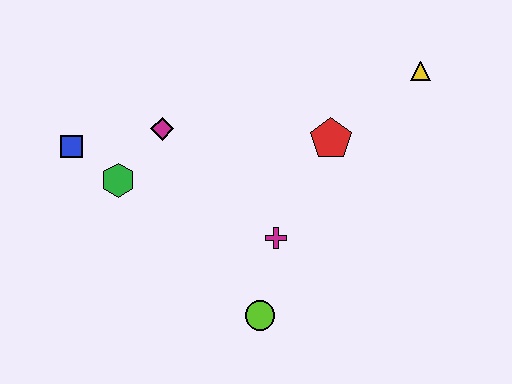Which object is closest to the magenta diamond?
The green hexagon is closest to the magenta diamond.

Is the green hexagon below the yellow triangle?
Yes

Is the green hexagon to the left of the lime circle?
Yes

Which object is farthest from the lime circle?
The yellow triangle is farthest from the lime circle.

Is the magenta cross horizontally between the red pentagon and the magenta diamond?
Yes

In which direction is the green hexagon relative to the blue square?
The green hexagon is to the right of the blue square.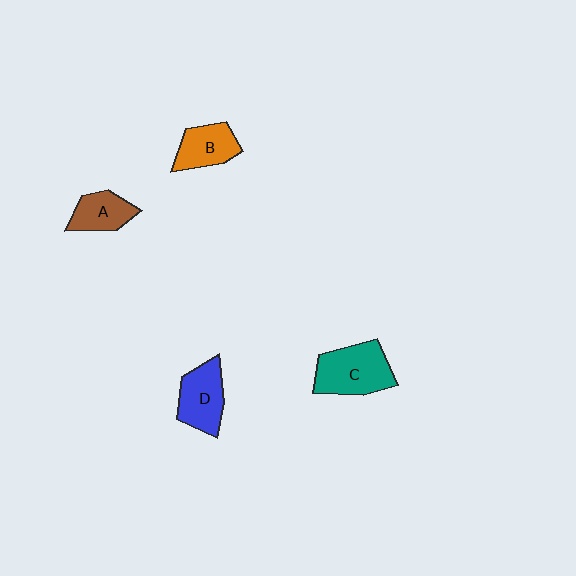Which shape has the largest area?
Shape C (teal).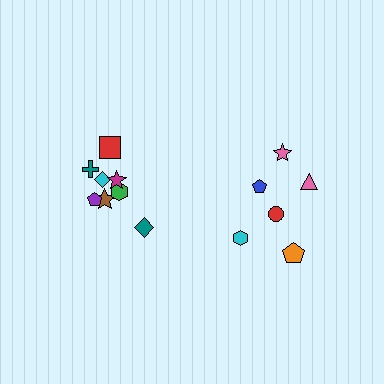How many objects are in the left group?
There are 8 objects.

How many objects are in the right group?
There are 6 objects.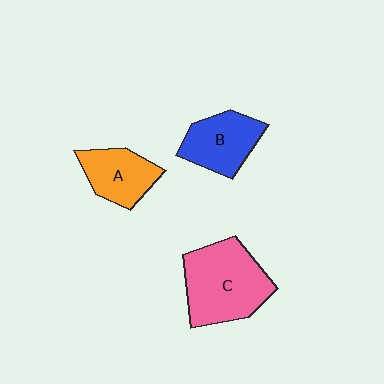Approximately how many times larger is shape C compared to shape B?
Approximately 1.5 times.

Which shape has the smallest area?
Shape A (orange).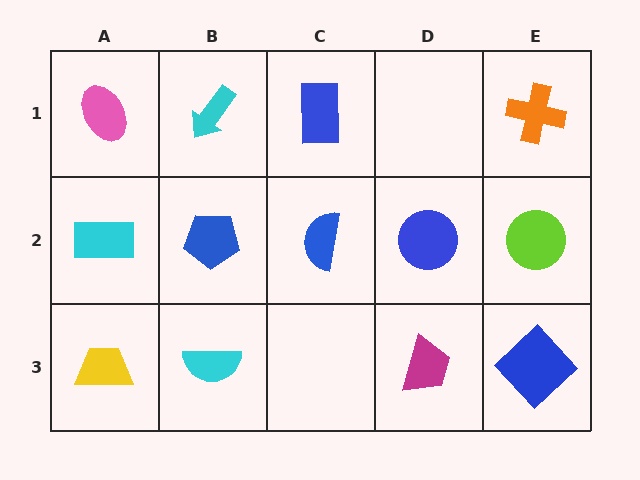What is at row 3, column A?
A yellow trapezoid.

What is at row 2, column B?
A blue pentagon.